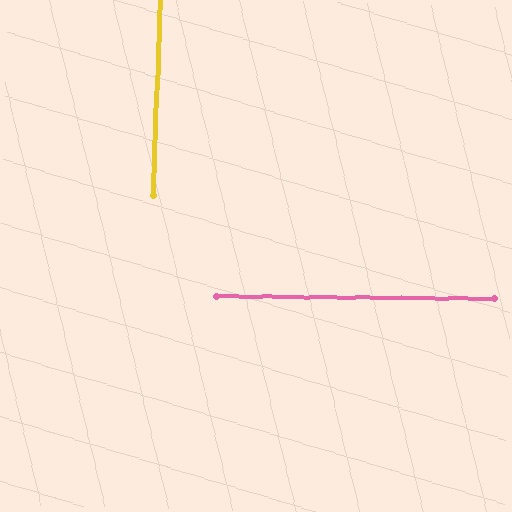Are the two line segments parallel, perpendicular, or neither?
Perpendicular — they meet at approximately 89°.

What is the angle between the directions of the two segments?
Approximately 89 degrees.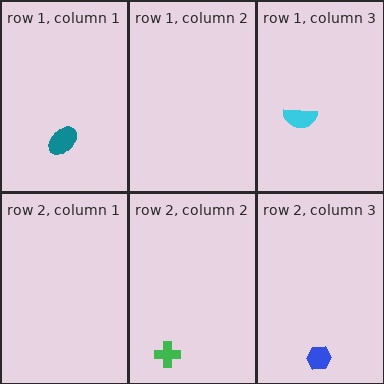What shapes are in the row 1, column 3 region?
The cyan semicircle.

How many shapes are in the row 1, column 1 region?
1.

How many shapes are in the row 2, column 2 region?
1.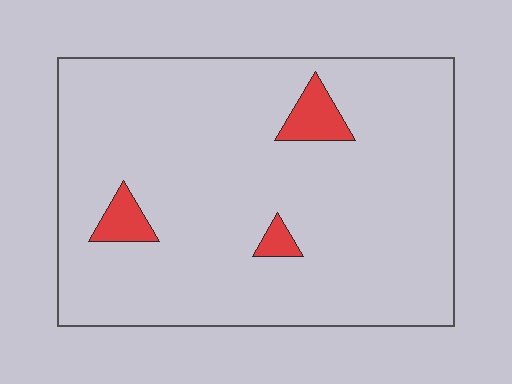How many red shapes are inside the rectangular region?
3.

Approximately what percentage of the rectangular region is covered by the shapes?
Approximately 5%.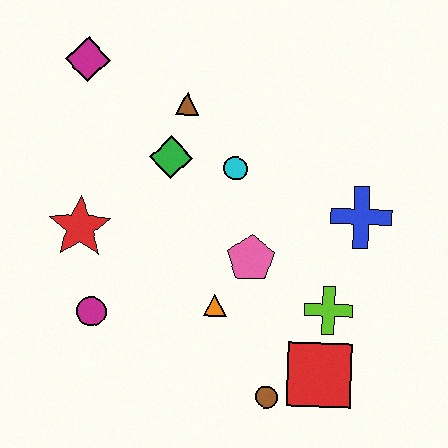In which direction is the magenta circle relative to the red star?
The magenta circle is below the red star.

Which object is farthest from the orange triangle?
The magenta diamond is farthest from the orange triangle.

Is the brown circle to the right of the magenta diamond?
Yes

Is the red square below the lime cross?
Yes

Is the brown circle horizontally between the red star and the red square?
Yes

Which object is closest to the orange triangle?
The pink pentagon is closest to the orange triangle.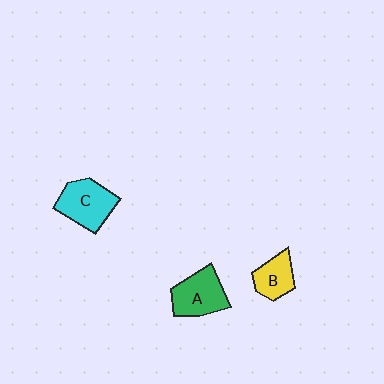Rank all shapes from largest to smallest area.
From largest to smallest: C (cyan), A (green), B (yellow).